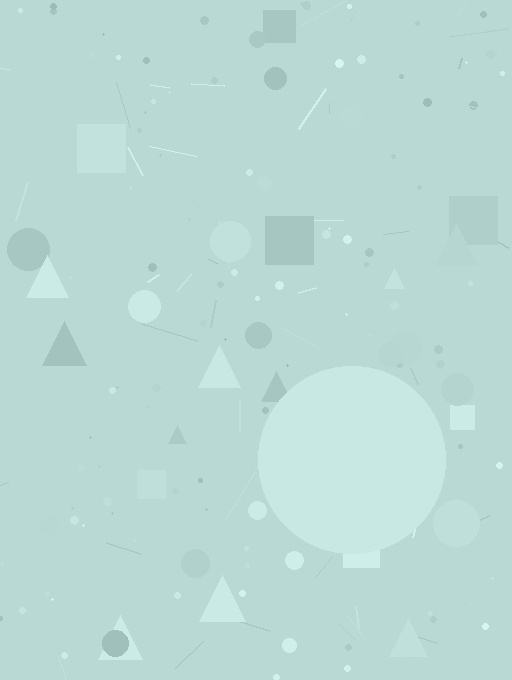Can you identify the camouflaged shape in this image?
The camouflaged shape is a circle.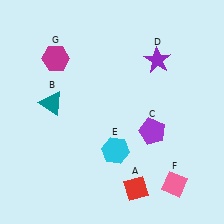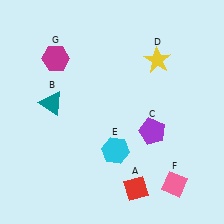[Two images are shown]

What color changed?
The star (D) changed from purple in Image 1 to yellow in Image 2.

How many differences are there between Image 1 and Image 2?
There is 1 difference between the two images.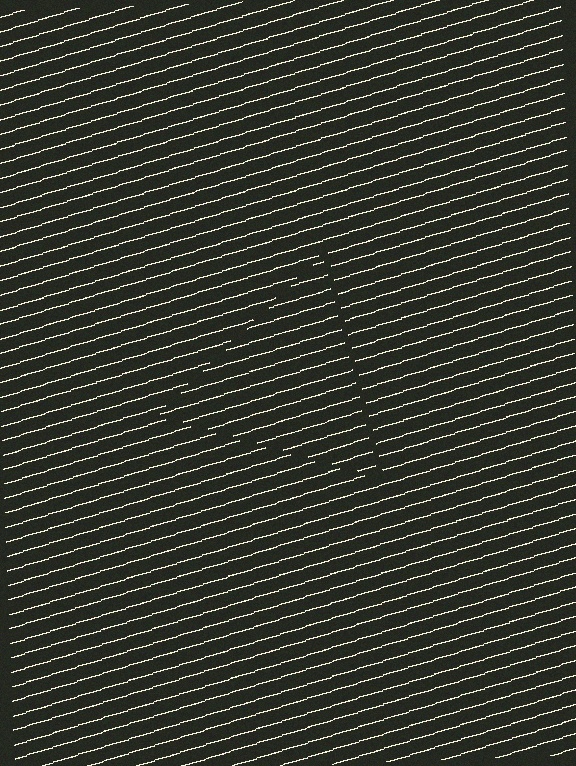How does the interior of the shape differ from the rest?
The interior of the shape contains the same grating, shifted by half a period — the contour is defined by the phase discontinuity where line-ends from the inner and outer gratings abut.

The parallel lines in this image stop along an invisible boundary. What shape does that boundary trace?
An illusory triangle. The interior of the shape contains the same grating, shifted by half a period — the contour is defined by the phase discontinuity where line-ends from the inner and outer gratings abut.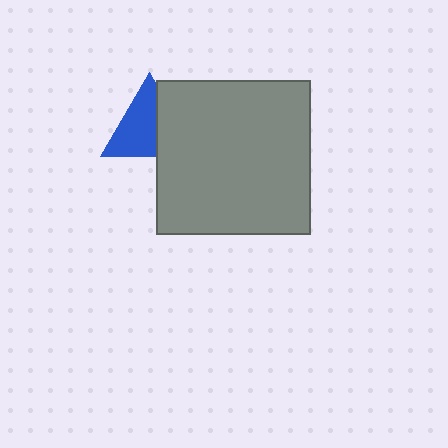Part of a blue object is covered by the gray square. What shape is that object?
It is a triangle.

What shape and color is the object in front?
The object in front is a gray square.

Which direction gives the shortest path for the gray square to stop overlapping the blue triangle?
Moving right gives the shortest separation.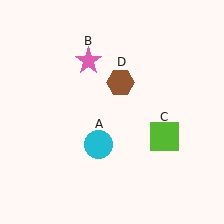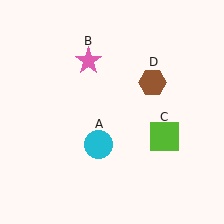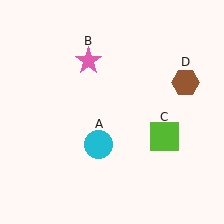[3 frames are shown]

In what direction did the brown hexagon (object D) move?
The brown hexagon (object D) moved right.